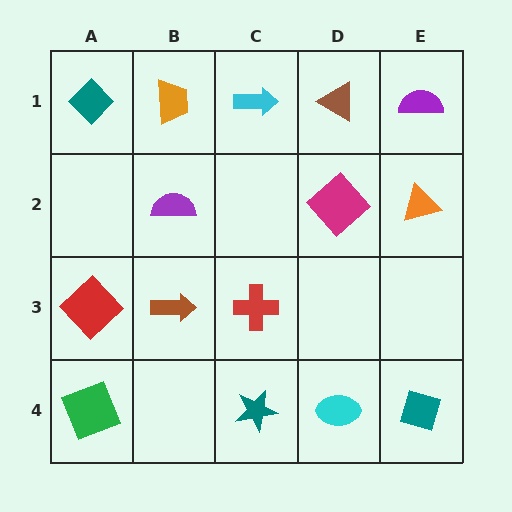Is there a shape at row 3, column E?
No, that cell is empty.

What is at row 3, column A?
A red diamond.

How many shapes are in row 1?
5 shapes.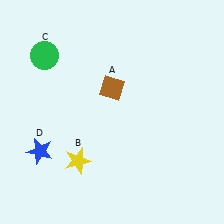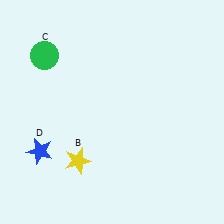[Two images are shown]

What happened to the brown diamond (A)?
The brown diamond (A) was removed in Image 2. It was in the top-right area of Image 1.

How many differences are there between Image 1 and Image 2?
There is 1 difference between the two images.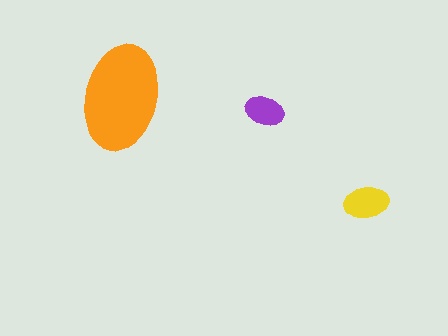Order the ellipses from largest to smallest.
the orange one, the yellow one, the purple one.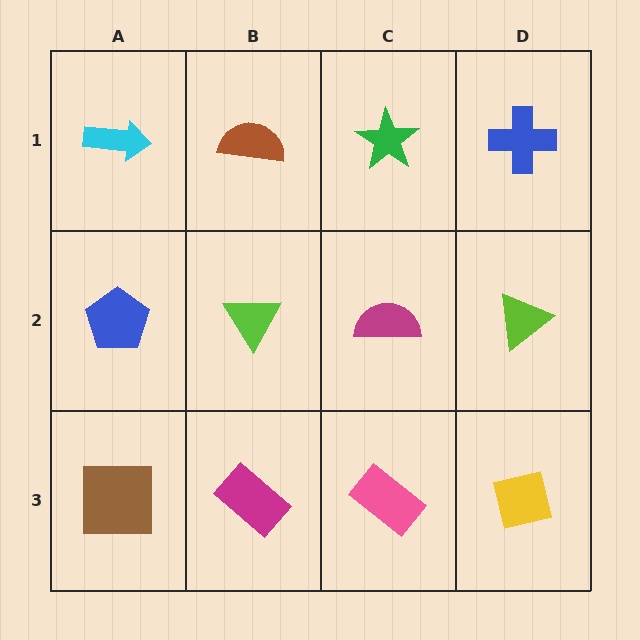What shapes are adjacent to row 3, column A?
A blue pentagon (row 2, column A), a magenta rectangle (row 3, column B).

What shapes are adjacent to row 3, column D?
A lime triangle (row 2, column D), a pink rectangle (row 3, column C).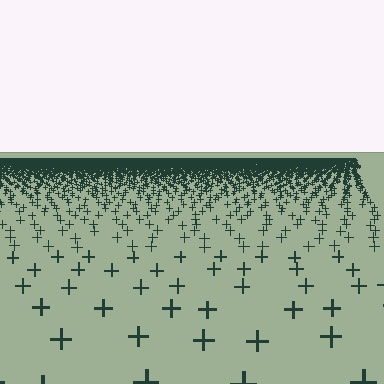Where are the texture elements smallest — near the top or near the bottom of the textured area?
Near the top.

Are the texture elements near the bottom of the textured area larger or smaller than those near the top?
Larger. Near the bottom, elements are closer to the viewer and appear at a bigger on-screen size.